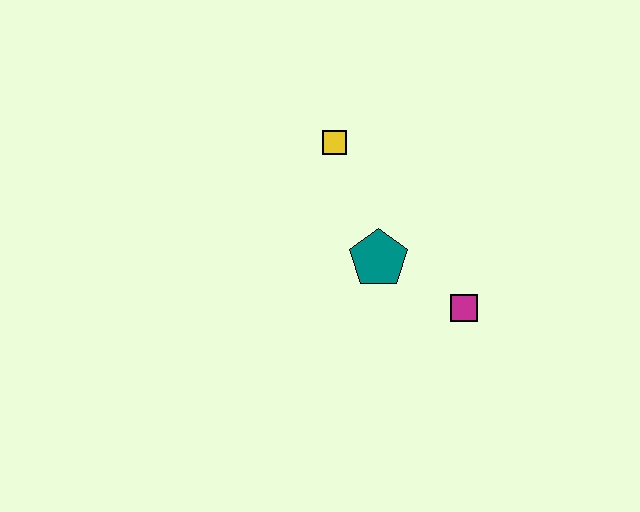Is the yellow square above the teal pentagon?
Yes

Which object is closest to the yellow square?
The teal pentagon is closest to the yellow square.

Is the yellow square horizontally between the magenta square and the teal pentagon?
No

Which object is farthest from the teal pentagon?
The yellow square is farthest from the teal pentagon.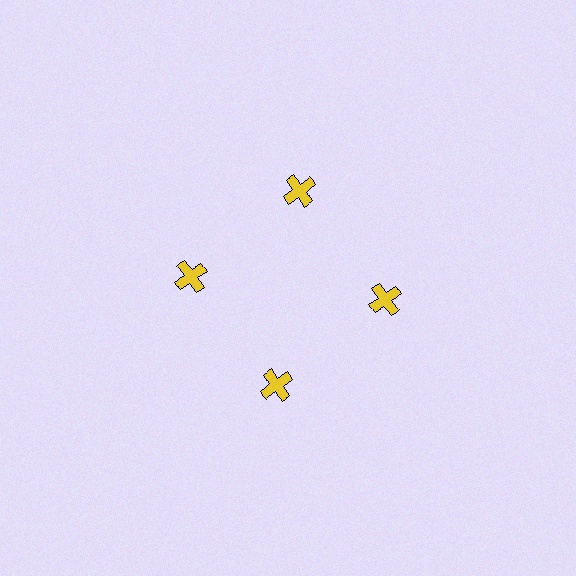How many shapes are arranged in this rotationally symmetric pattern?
There are 4 shapes, arranged in 4 groups of 1.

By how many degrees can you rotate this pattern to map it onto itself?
The pattern maps onto itself every 90 degrees of rotation.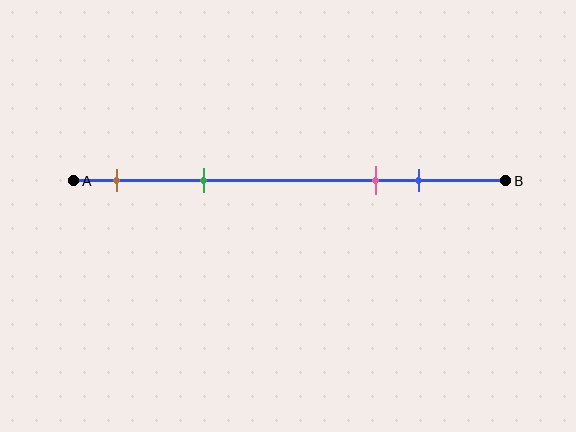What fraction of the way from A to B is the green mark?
The green mark is approximately 30% (0.3) of the way from A to B.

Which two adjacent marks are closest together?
The pink and blue marks are the closest adjacent pair.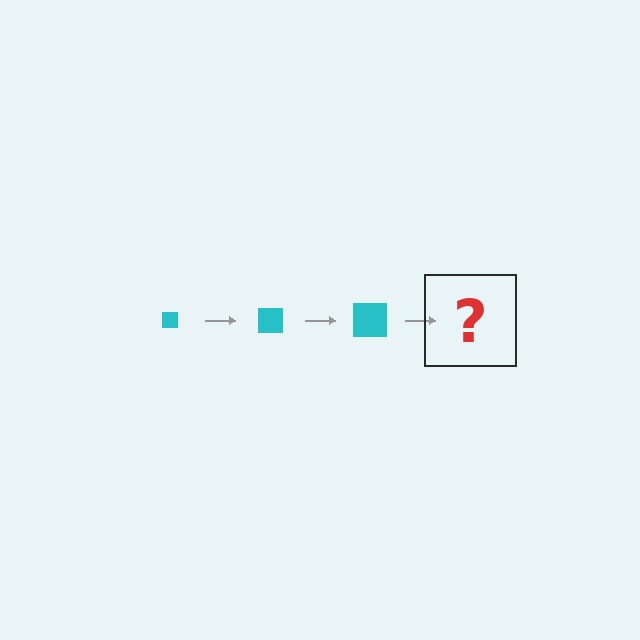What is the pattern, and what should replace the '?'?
The pattern is that the square gets progressively larger each step. The '?' should be a cyan square, larger than the previous one.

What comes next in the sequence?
The next element should be a cyan square, larger than the previous one.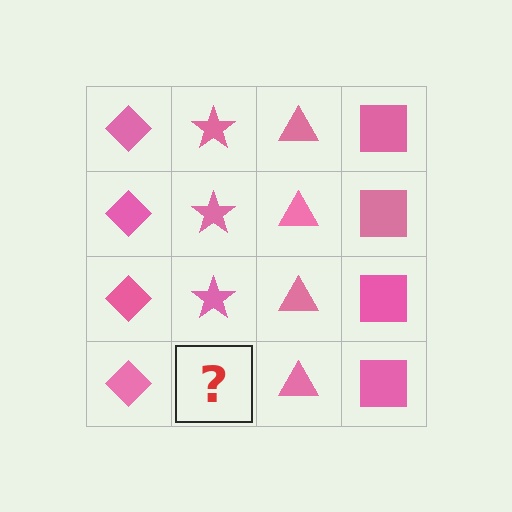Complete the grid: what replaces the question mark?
The question mark should be replaced with a pink star.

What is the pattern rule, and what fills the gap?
The rule is that each column has a consistent shape. The gap should be filled with a pink star.